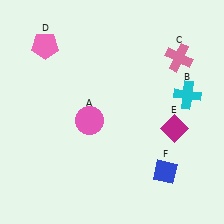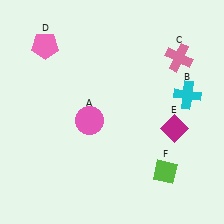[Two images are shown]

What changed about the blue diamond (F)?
In Image 1, F is blue. In Image 2, it changed to lime.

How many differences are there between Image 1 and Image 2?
There is 1 difference between the two images.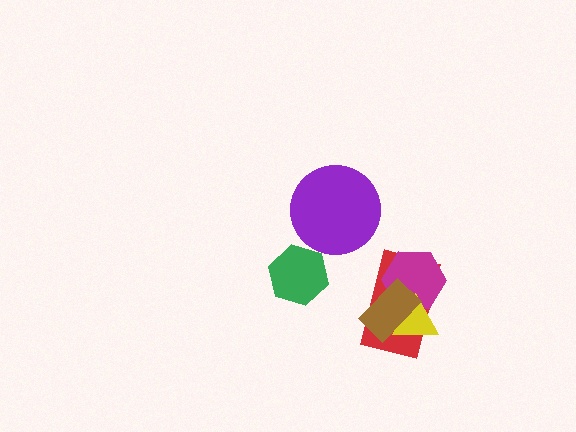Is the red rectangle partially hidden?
Yes, it is partially covered by another shape.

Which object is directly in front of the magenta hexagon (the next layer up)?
The yellow triangle is directly in front of the magenta hexagon.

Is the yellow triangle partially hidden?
Yes, it is partially covered by another shape.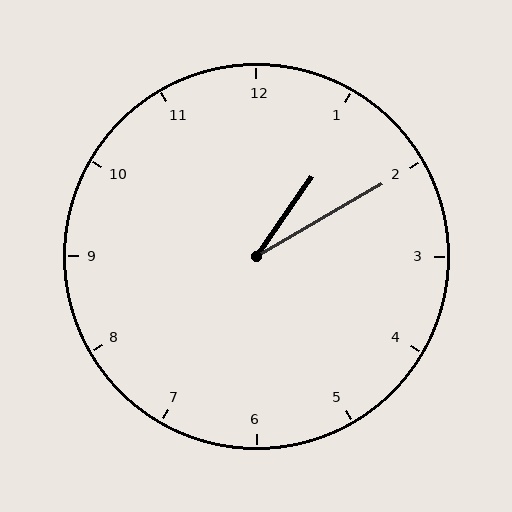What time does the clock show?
1:10.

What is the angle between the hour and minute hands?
Approximately 25 degrees.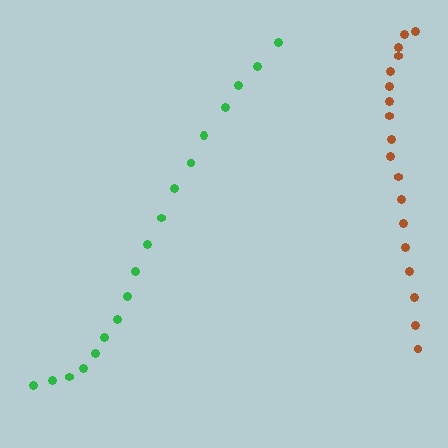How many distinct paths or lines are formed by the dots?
There are 2 distinct paths.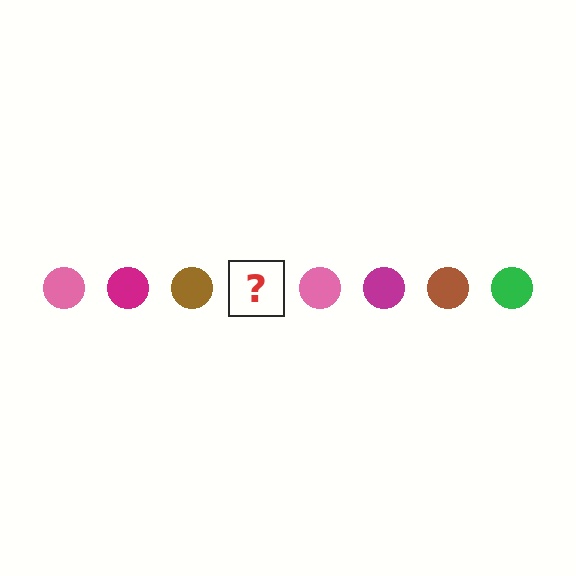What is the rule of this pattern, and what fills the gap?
The rule is that the pattern cycles through pink, magenta, brown, green circles. The gap should be filled with a green circle.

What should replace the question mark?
The question mark should be replaced with a green circle.